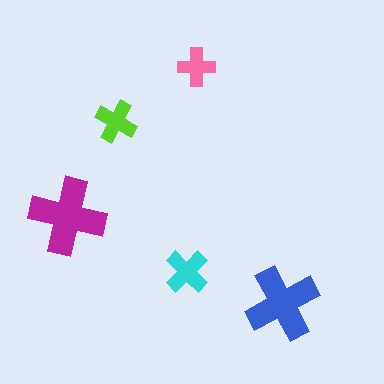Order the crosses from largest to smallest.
the magenta one, the blue one, the cyan one, the lime one, the pink one.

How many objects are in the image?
There are 5 objects in the image.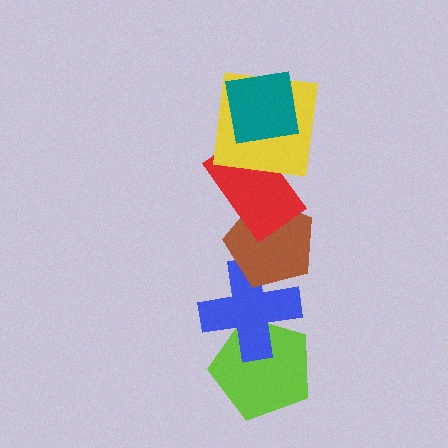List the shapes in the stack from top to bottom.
From top to bottom: the teal square, the yellow square, the red rectangle, the brown pentagon, the blue cross, the lime pentagon.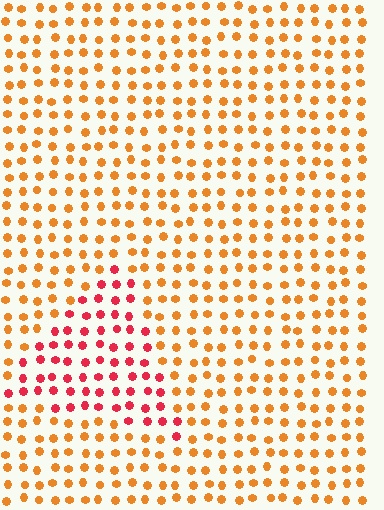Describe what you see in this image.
The image is filled with small orange elements in a uniform arrangement. A triangle-shaped region is visible where the elements are tinted to a slightly different hue, forming a subtle color boundary.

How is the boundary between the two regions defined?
The boundary is defined purely by a slight shift in hue (about 40 degrees). Spacing, size, and orientation are identical on both sides.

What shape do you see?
I see a triangle.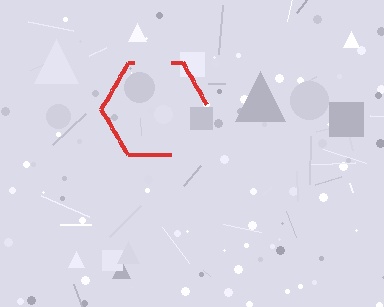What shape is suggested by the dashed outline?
The dashed outline suggests a hexagon.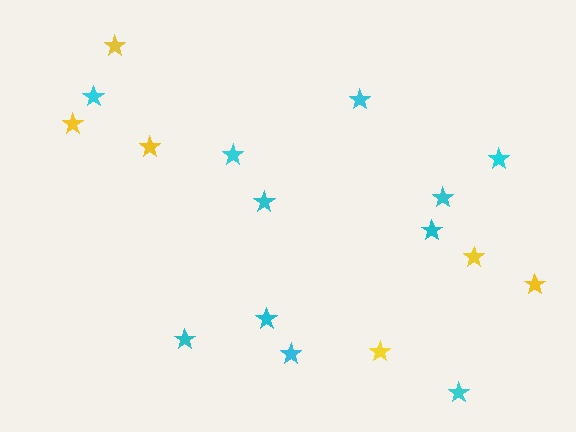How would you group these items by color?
There are 2 groups: one group of cyan stars (11) and one group of yellow stars (6).